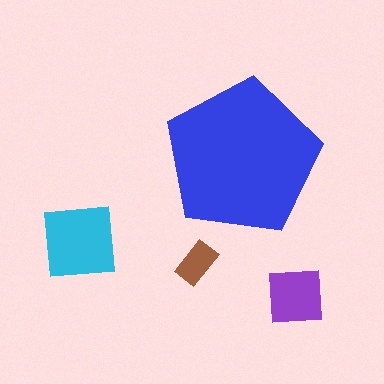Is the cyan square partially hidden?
No, the cyan square is fully visible.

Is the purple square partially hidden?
No, the purple square is fully visible.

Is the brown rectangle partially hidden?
No, the brown rectangle is fully visible.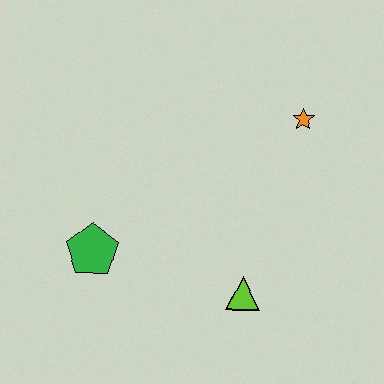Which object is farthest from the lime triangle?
The orange star is farthest from the lime triangle.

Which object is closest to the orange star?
The lime triangle is closest to the orange star.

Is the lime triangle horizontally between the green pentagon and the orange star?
Yes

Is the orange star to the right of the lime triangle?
Yes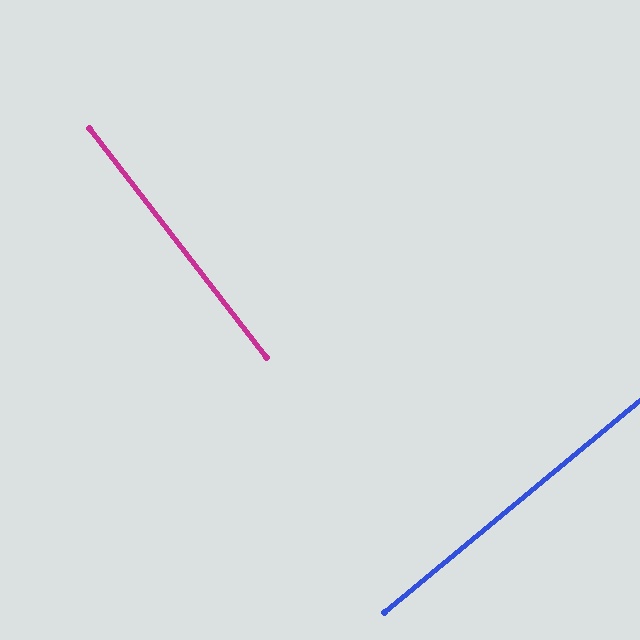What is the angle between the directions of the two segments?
Approximately 88 degrees.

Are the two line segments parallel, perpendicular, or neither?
Perpendicular — they meet at approximately 88°.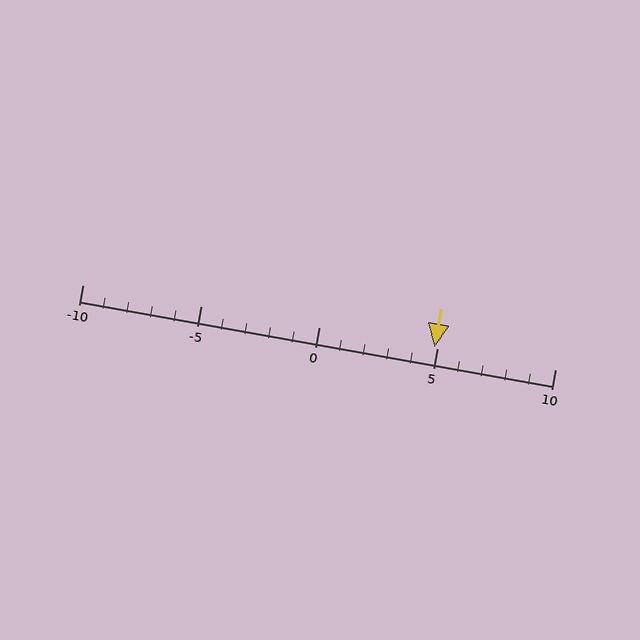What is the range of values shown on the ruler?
The ruler shows values from -10 to 10.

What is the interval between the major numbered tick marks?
The major tick marks are spaced 5 units apart.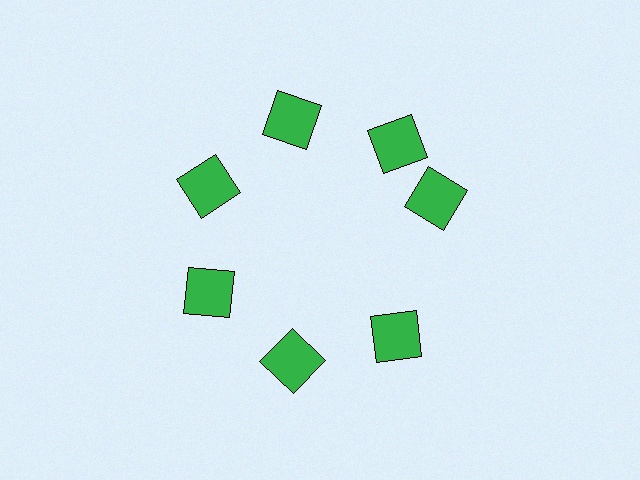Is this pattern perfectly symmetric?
No. The 7 green squares are arranged in a ring, but one element near the 3 o'clock position is rotated out of alignment along the ring, breaking the 7-fold rotational symmetry.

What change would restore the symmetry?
The symmetry would be restored by rotating it back into even spacing with its neighbors so that all 7 squares sit at equal angles and equal distance from the center.